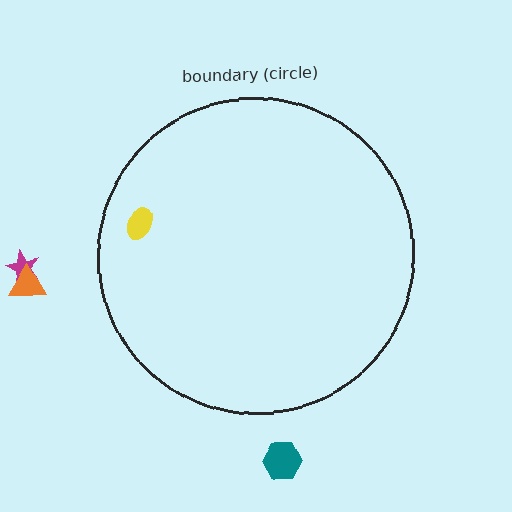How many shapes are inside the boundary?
1 inside, 3 outside.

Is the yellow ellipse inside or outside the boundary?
Inside.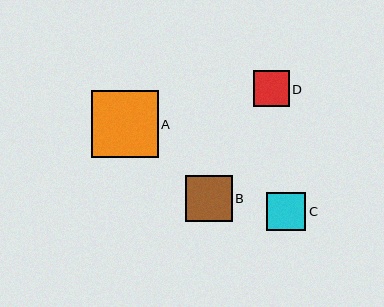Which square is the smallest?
Square D is the smallest with a size of approximately 36 pixels.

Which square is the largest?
Square A is the largest with a size of approximately 67 pixels.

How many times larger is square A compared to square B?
Square A is approximately 1.4 times the size of square B.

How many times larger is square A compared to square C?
Square A is approximately 1.7 times the size of square C.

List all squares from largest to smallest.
From largest to smallest: A, B, C, D.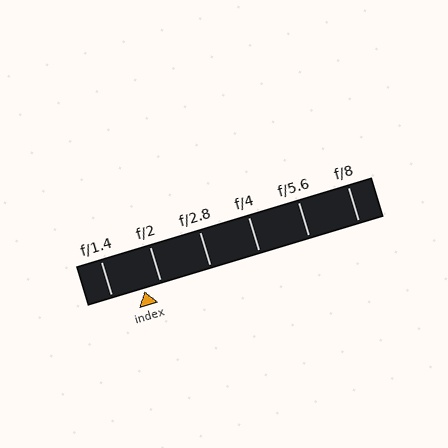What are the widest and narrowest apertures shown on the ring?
The widest aperture shown is f/1.4 and the narrowest is f/8.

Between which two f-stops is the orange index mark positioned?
The index mark is between f/1.4 and f/2.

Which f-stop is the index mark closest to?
The index mark is closest to f/2.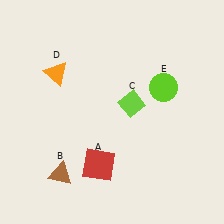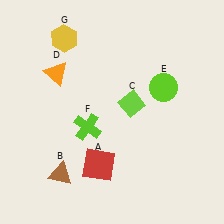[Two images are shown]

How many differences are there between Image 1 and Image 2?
There are 2 differences between the two images.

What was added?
A lime cross (F), a yellow hexagon (G) were added in Image 2.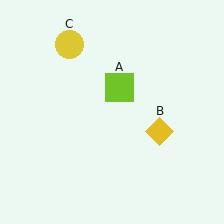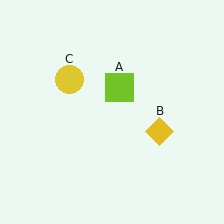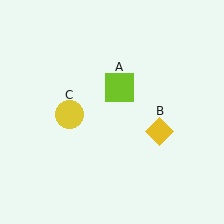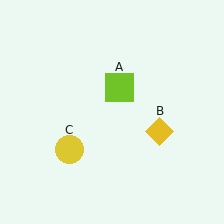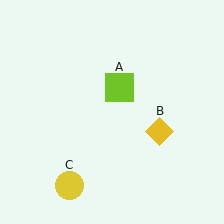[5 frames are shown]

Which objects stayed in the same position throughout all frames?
Lime square (object A) and yellow diamond (object B) remained stationary.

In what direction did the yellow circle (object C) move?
The yellow circle (object C) moved down.